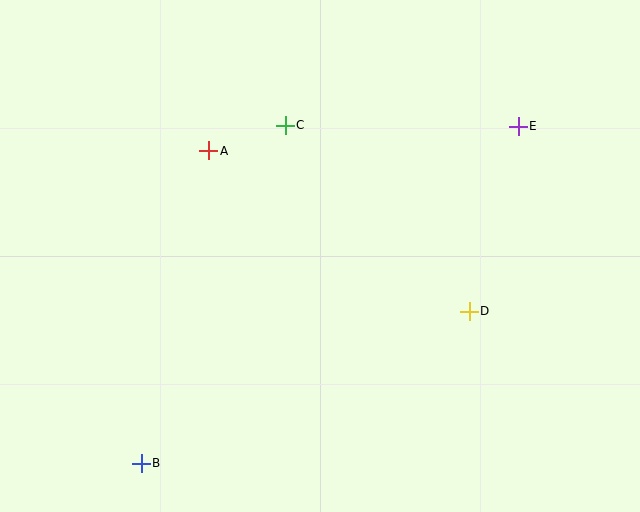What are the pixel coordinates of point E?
Point E is at (518, 126).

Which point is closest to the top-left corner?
Point A is closest to the top-left corner.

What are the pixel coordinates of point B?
Point B is at (141, 463).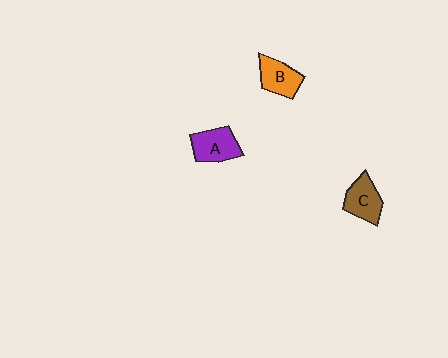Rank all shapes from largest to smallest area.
From largest to smallest: A (purple), C (brown), B (orange).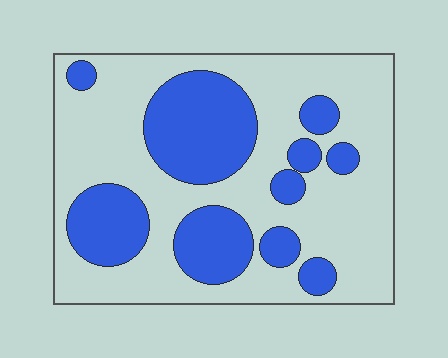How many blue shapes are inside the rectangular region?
10.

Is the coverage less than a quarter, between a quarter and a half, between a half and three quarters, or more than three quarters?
Between a quarter and a half.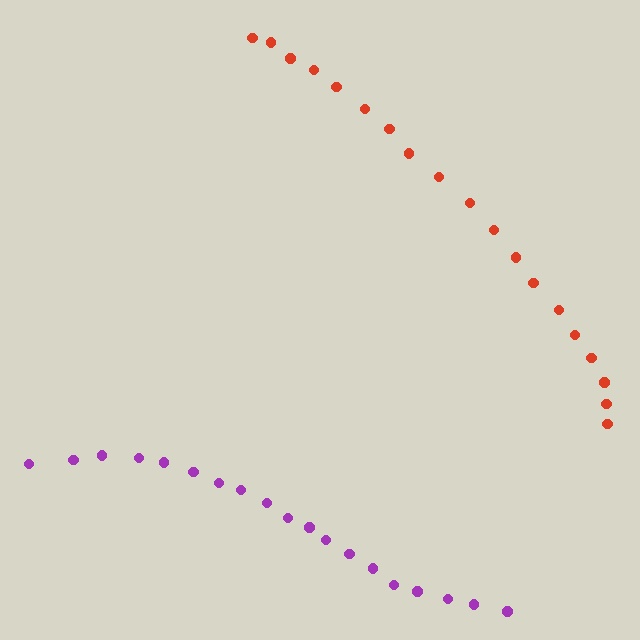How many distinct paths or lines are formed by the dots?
There are 2 distinct paths.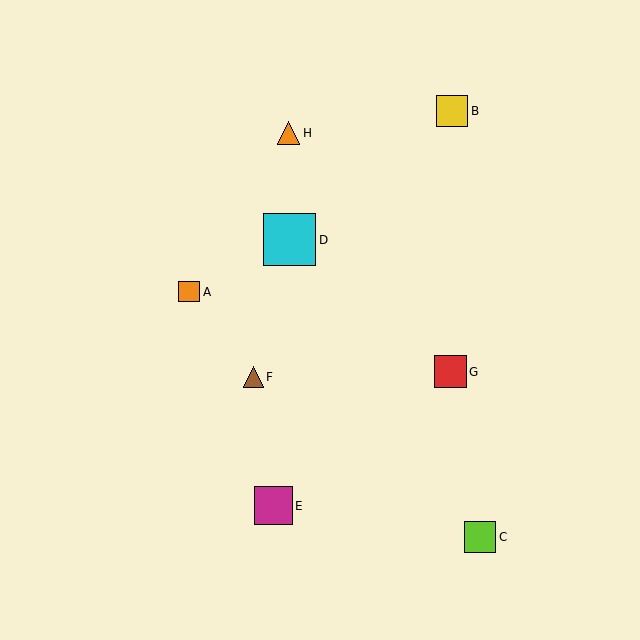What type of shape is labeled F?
Shape F is a brown triangle.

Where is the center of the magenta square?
The center of the magenta square is at (273, 506).